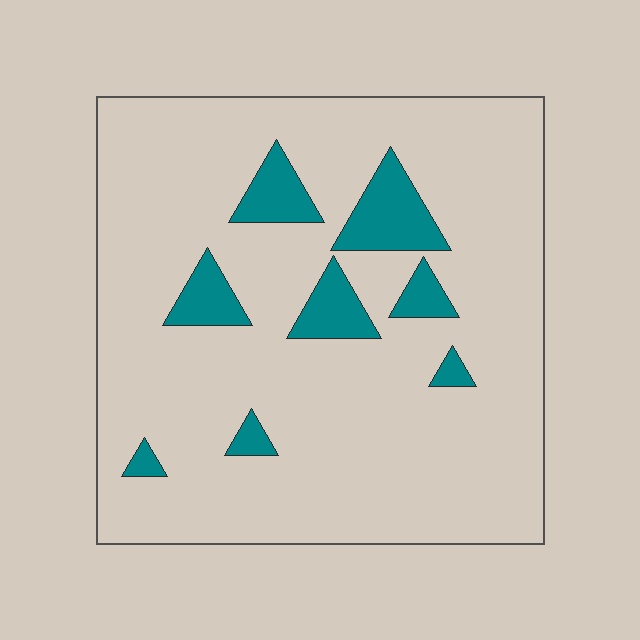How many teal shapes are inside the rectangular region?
8.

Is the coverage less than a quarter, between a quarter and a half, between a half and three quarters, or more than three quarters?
Less than a quarter.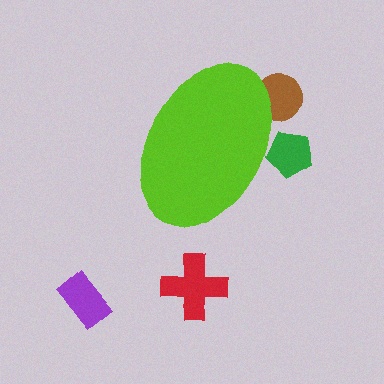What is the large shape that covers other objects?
A lime ellipse.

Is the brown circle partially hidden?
Yes, the brown circle is partially hidden behind the lime ellipse.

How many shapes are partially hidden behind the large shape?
2 shapes are partially hidden.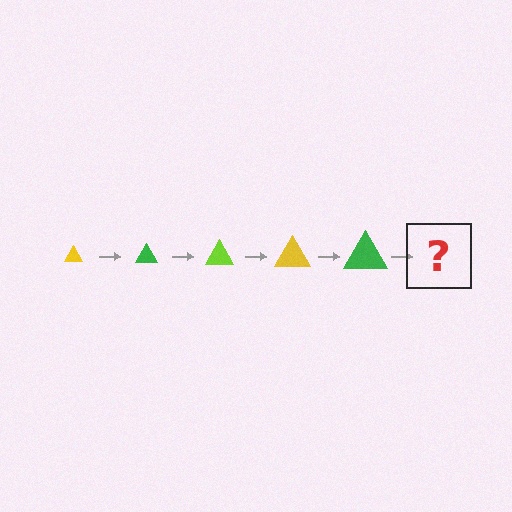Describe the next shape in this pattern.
It should be a lime triangle, larger than the previous one.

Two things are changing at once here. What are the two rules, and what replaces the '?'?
The two rules are that the triangle grows larger each step and the color cycles through yellow, green, and lime. The '?' should be a lime triangle, larger than the previous one.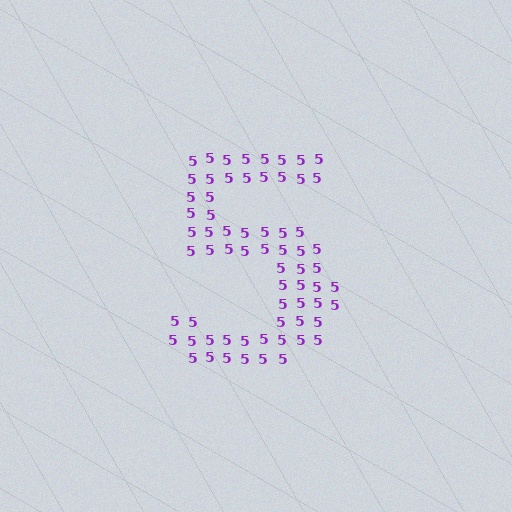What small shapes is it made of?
It is made of small digit 5's.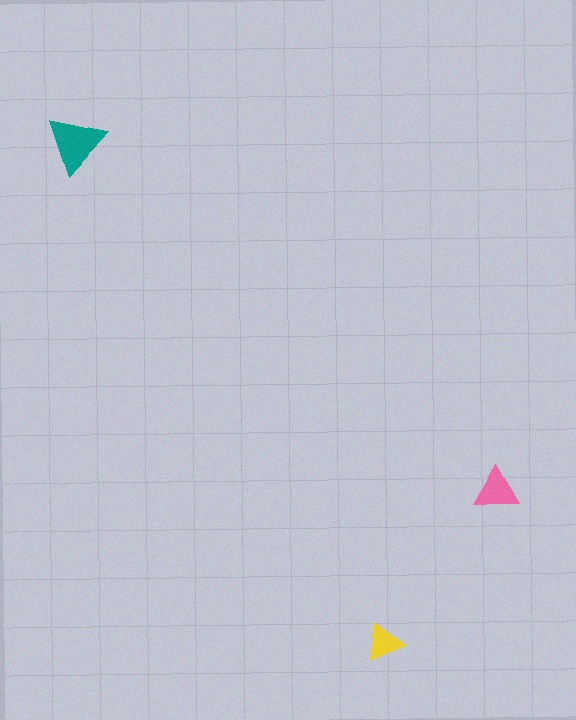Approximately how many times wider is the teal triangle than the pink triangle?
About 1.5 times wider.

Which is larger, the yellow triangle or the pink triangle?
The pink one.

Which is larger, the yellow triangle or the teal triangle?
The teal one.